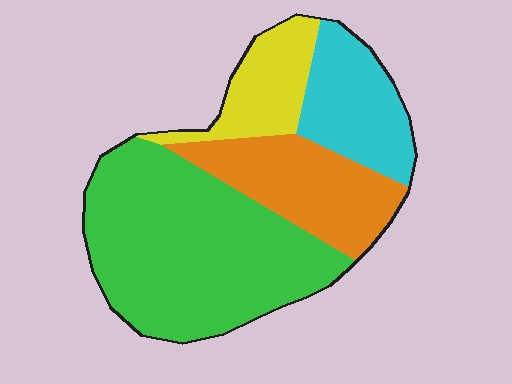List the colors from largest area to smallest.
From largest to smallest: green, orange, cyan, yellow.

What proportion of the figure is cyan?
Cyan covers around 15% of the figure.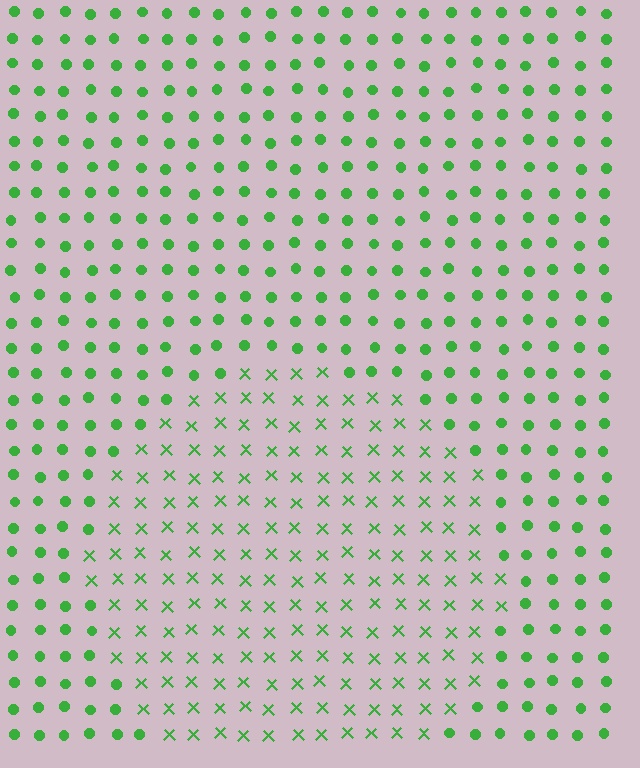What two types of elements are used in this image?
The image uses X marks inside the circle region and circles outside it.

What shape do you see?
I see a circle.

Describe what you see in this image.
The image is filled with small green elements arranged in a uniform grid. A circle-shaped region contains X marks, while the surrounding area contains circles. The boundary is defined purely by the change in element shape.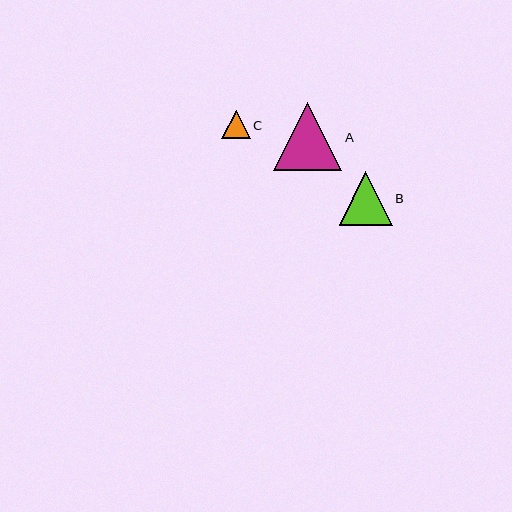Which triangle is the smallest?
Triangle C is the smallest with a size of approximately 28 pixels.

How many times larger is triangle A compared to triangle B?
Triangle A is approximately 1.3 times the size of triangle B.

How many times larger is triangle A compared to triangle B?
Triangle A is approximately 1.3 times the size of triangle B.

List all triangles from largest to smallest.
From largest to smallest: A, B, C.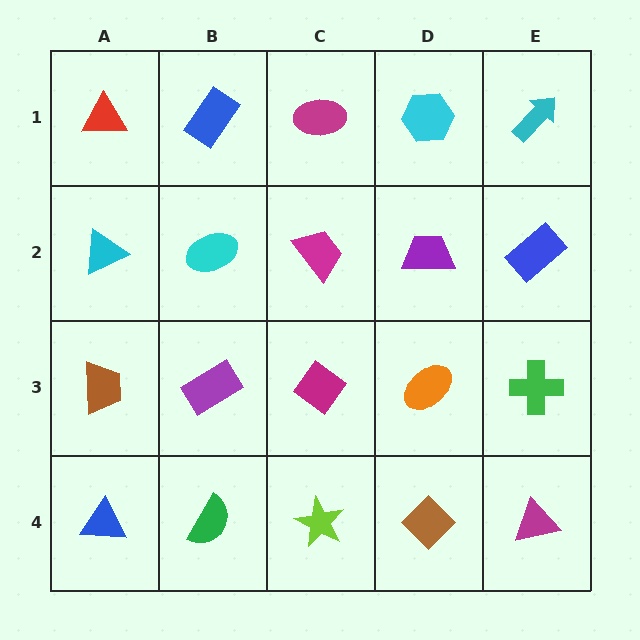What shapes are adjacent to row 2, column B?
A blue rectangle (row 1, column B), a purple rectangle (row 3, column B), a cyan triangle (row 2, column A), a magenta trapezoid (row 2, column C).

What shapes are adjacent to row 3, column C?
A magenta trapezoid (row 2, column C), a lime star (row 4, column C), a purple rectangle (row 3, column B), an orange ellipse (row 3, column D).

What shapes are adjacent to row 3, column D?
A purple trapezoid (row 2, column D), a brown diamond (row 4, column D), a magenta diamond (row 3, column C), a green cross (row 3, column E).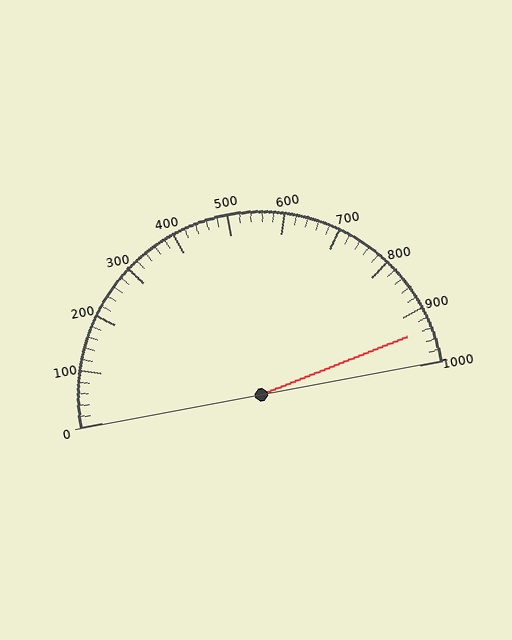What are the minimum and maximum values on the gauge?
The gauge ranges from 0 to 1000.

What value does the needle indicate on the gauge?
The needle indicates approximately 940.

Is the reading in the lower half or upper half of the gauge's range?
The reading is in the upper half of the range (0 to 1000).